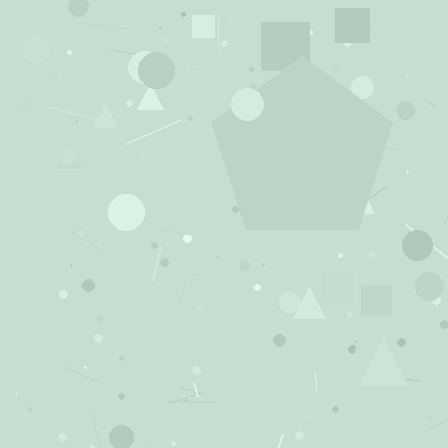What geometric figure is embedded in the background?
A pentagon is embedded in the background.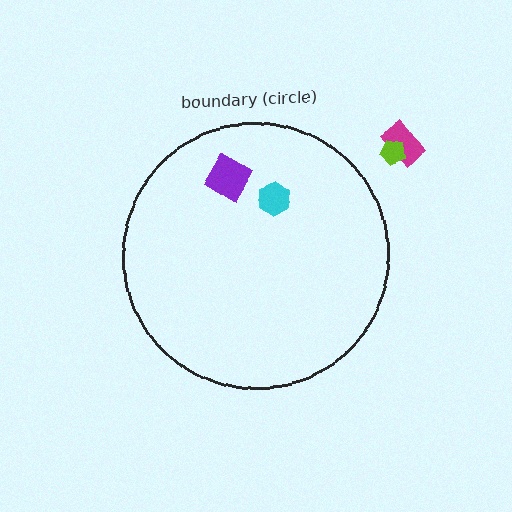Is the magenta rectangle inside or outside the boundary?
Outside.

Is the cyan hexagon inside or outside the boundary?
Inside.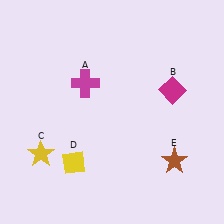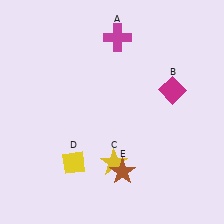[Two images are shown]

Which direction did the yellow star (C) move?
The yellow star (C) moved right.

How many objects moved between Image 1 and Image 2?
3 objects moved between the two images.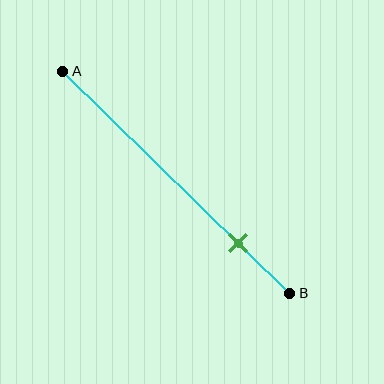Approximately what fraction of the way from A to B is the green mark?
The green mark is approximately 75% of the way from A to B.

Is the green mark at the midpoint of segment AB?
No, the mark is at about 75% from A, not at the 50% midpoint.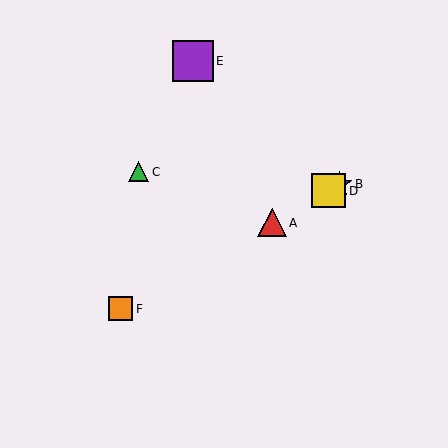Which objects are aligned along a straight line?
Objects A, B, D, F are aligned along a straight line.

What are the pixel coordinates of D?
Object D is at (328, 191).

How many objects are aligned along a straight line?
4 objects (A, B, D, F) are aligned along a straight line.